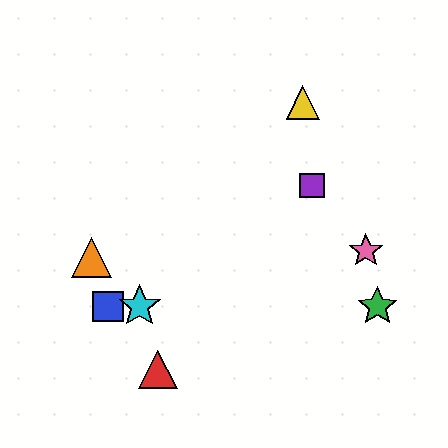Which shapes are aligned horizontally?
The blue square, the green star, the cyan star are aligned horizontally.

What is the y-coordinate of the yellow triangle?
The yellow triangle is at y≈103.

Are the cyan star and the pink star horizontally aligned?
No, the cyan star is at y≈306 and the pink star is at y≈251.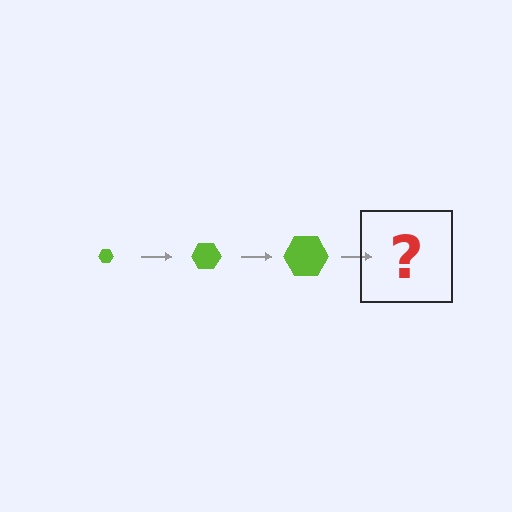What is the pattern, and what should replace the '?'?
The pattern is that the hexagon gets progressively larger each step. The '?' should be a lime hexagon, larger than the previous one.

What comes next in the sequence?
The next element should be a lime hexagon, larger than the previous one.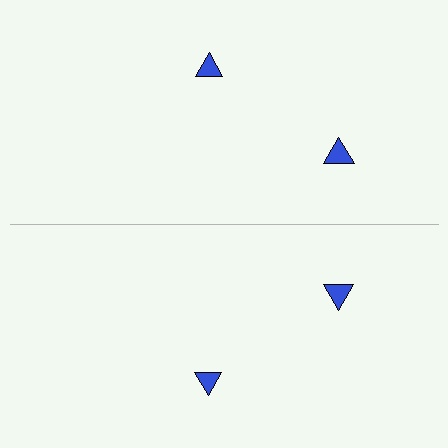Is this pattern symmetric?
Yes, this pattern has bilateral (reflection) symmetry.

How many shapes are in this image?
There are 4 shapes in this image.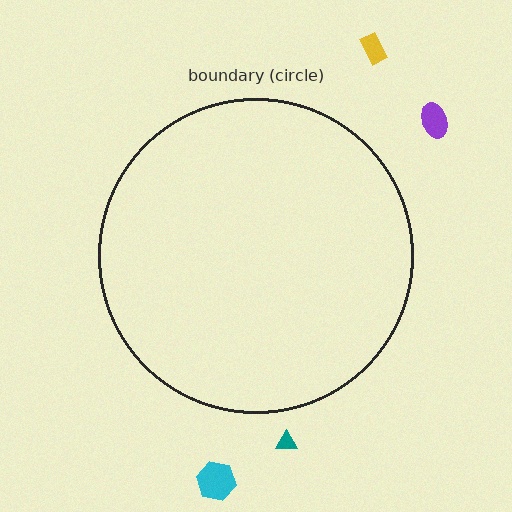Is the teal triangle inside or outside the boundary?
Outside.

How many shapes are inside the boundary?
0 inside, 4 outside.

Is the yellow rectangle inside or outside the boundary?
Outside.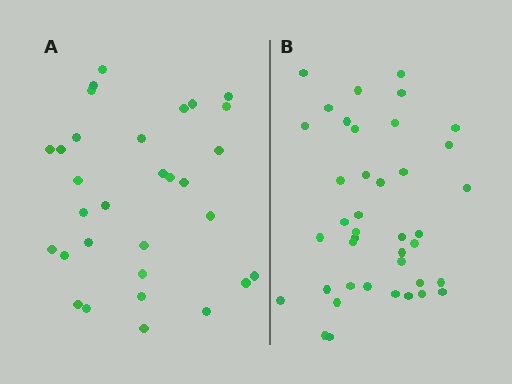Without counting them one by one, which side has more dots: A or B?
Region B (the right region) has more dots.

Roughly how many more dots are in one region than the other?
Region B has roughly 8 or so more dots than region A.